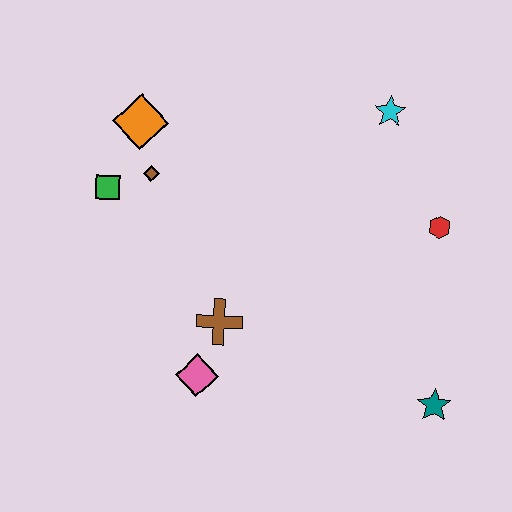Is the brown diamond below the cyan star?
Yes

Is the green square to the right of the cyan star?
No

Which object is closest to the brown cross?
The pink diamond is closest to the brown cross.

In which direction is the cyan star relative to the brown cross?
The cyan star is above the brown cross.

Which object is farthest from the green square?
The teal star is farthest from the green square.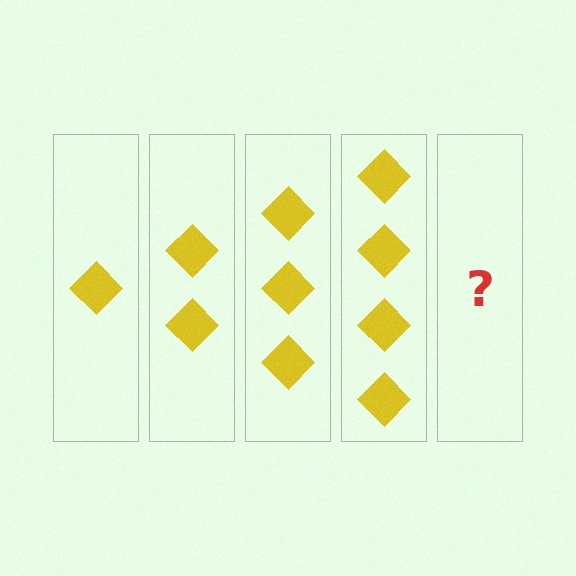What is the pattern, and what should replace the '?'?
The pattern is that each step adds one more diamond. The '?' should be 5 diamonds.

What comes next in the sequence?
The next element should be 5 diamonds.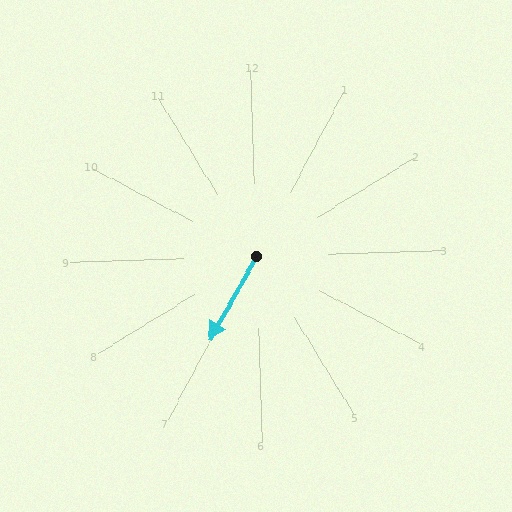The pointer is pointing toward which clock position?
Roughly 7 o'clock.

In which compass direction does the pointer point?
Southwest.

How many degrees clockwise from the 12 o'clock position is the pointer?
Approximately 211 degrees.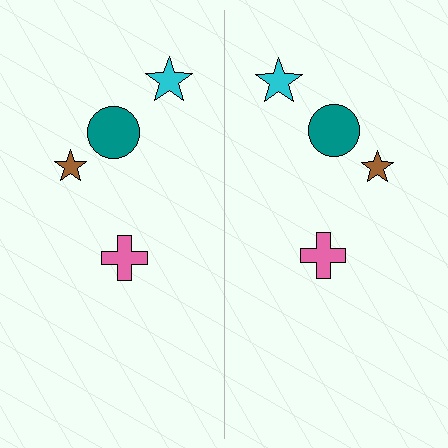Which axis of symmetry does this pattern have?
The pattern has a vertical axis of symmetry running through the center of the image.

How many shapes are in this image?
There are 8 shapes in this image.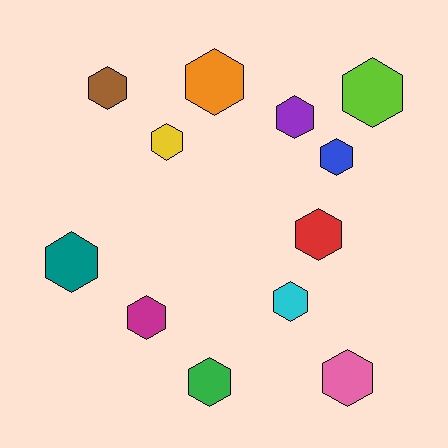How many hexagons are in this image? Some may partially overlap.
There are 12 hexagons.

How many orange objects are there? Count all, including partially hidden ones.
There is 1 orange object.